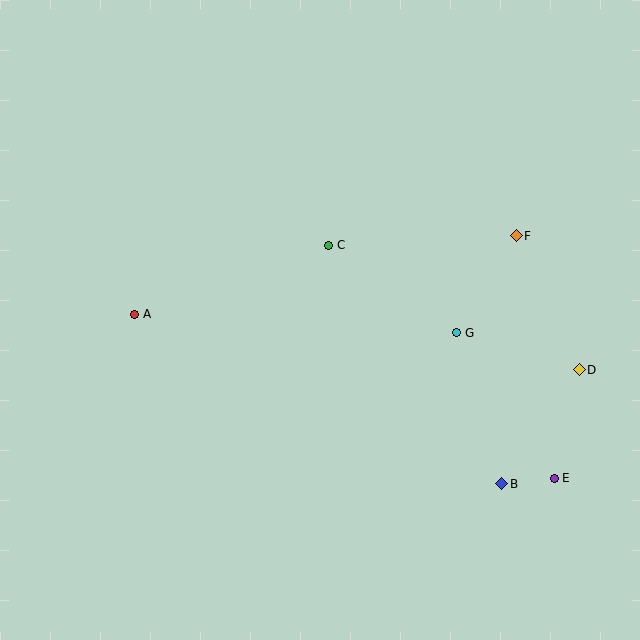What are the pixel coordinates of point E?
Point E is at (554, 478).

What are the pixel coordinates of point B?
Point B is at (502, 484).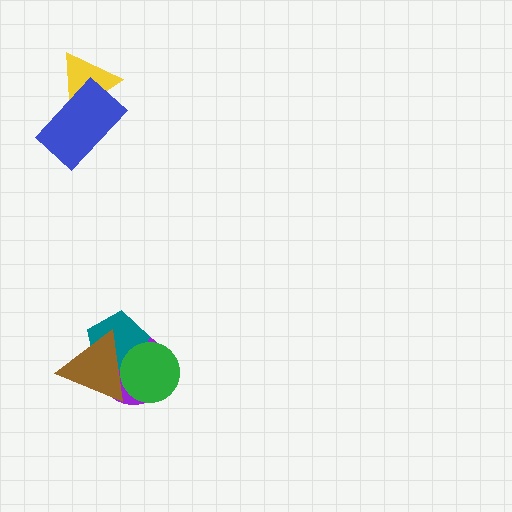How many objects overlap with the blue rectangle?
1 object overlaps with the blue rectangle.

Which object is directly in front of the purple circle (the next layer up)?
The teal pentagon is directly in front of the purple circle.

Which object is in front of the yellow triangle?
The blue rectangle is in front of the yellow triangle.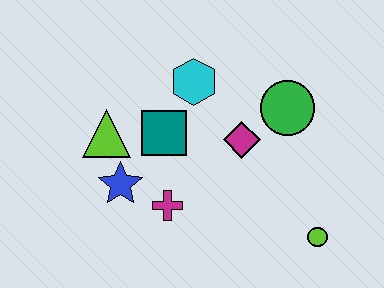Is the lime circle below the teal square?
Yes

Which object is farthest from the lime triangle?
The lime circle is farthest from the lime triangle.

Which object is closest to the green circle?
The magenta diamond is closest to the green circle.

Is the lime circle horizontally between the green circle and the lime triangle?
No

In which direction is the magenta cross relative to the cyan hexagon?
The magenta cross is below the cyan hexagon.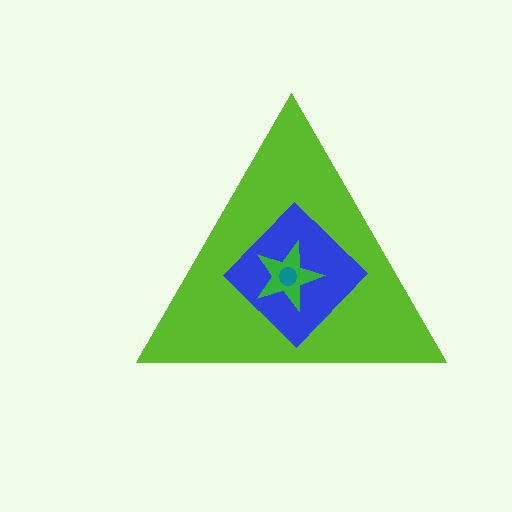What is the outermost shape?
The lime triangle.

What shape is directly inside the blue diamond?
The green star.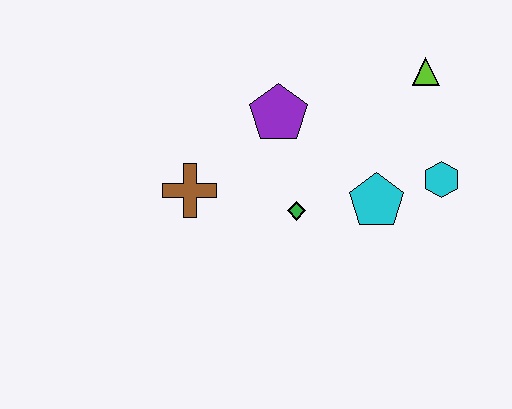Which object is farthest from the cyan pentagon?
The brown cross is farthest from the cyan pentagon.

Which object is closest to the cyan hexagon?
The cyan pentagon is closest to the cyan hexagon.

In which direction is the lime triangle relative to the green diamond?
The lime triangle is above the green diamond.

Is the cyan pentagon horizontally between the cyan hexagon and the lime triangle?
No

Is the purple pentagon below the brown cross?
No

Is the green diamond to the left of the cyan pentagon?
Yes